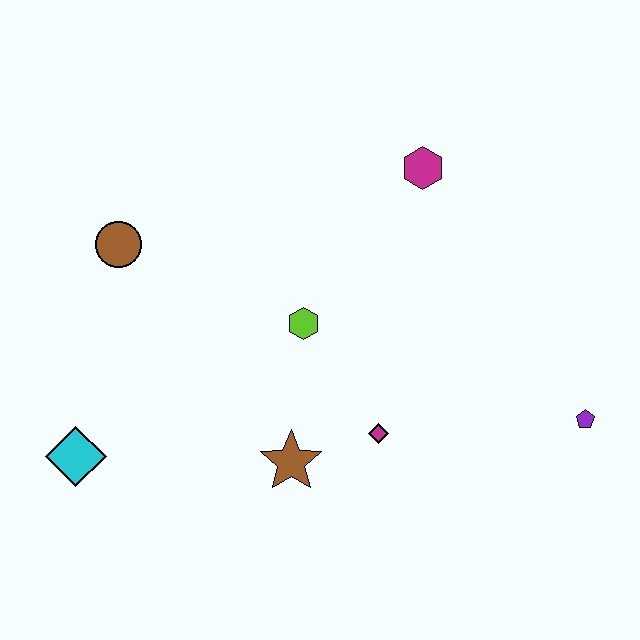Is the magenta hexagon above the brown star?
Yes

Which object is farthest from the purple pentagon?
The cyan diamond is farthest from the purple pentagon.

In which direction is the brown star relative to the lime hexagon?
The brown star is below the lime hexagon.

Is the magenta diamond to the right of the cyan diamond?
Yes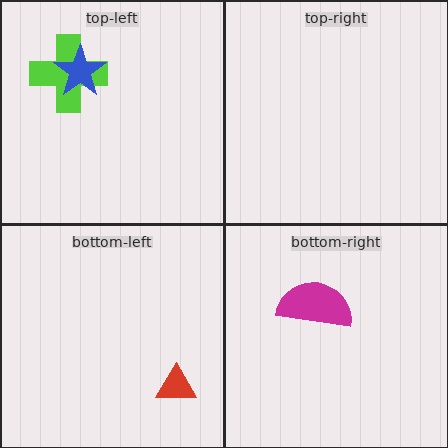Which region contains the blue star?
The top-left region.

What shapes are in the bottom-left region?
The red triangle.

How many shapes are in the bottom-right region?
1.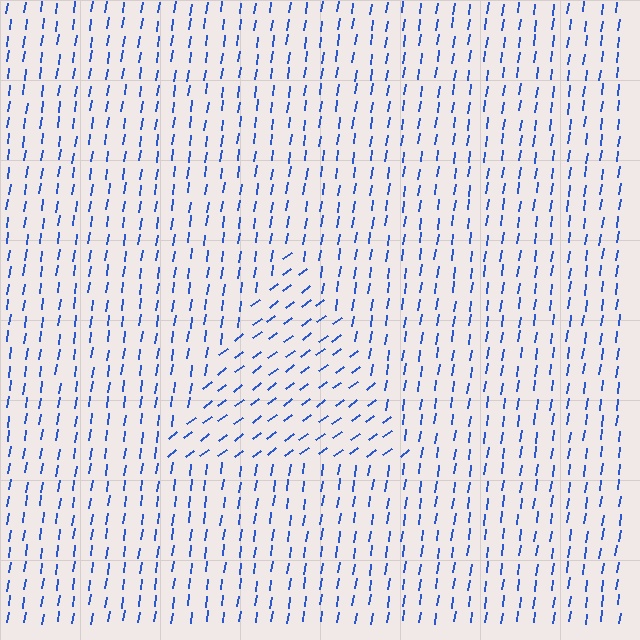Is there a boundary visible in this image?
Yes, there is a texture boundary formed by a change in line orientation.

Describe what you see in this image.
The image is filled with small blue line segments. A triangle region in the image has lines oriented differently from the surrounding lines, creating a visible texture boundary.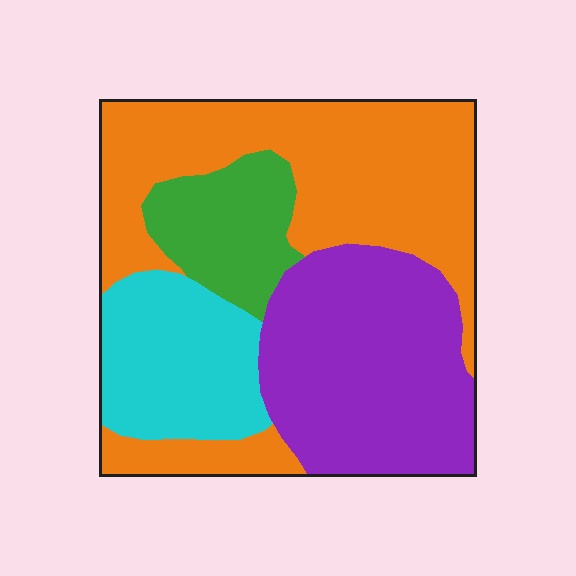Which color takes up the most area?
Orange, at roughly 40%.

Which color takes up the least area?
Green, at roughly 10%.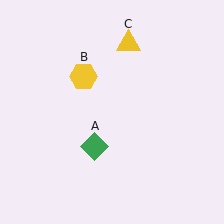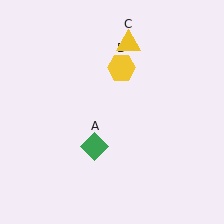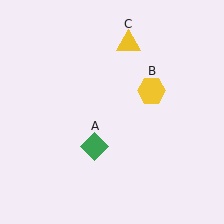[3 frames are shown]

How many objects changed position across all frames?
1 object changed position: yellow hexagon (object B).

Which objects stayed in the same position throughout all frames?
Green diamond (object A) and yellow triangle (object C) remained stationary.